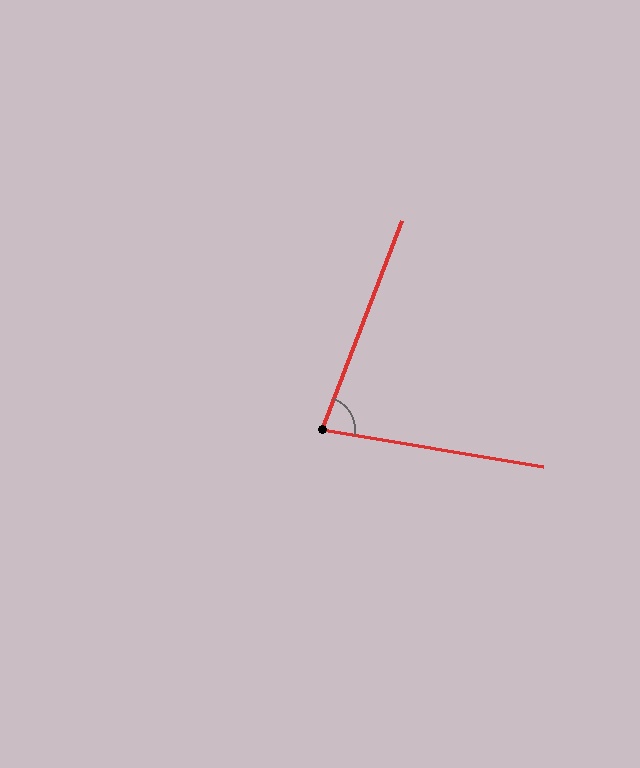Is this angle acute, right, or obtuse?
It is acute.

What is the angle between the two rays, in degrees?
Approximately 79 degrees.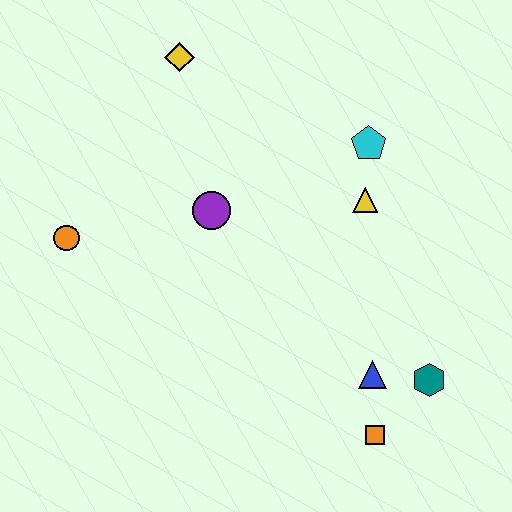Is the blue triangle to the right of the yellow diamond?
Yes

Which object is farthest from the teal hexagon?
The yellow diamond is farthest from the teal hexagon.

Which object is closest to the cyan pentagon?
The yellow triangle is closest to the cyan pentagon.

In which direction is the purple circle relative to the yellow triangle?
The purple circle is to the left of the yellow triangle.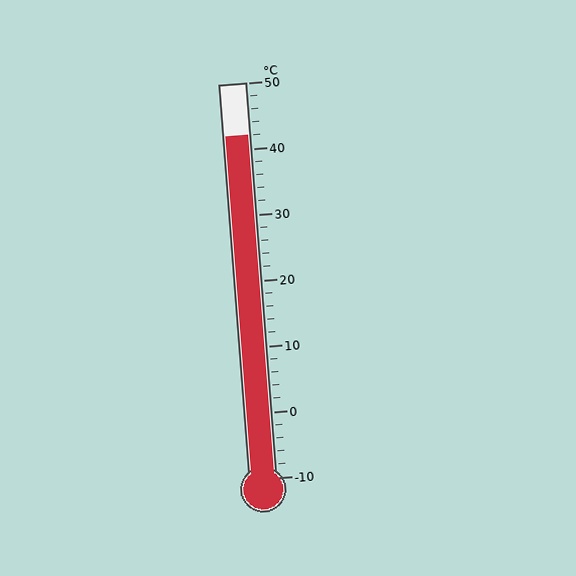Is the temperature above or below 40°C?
The temperature is above 40°C.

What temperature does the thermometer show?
The thermometer shows approximately 42°C.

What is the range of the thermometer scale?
The thermometer scale ranges from -10°C to 50°C.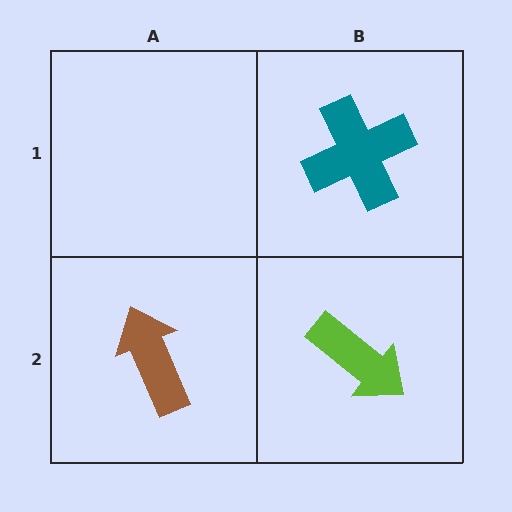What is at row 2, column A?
A brown arrow.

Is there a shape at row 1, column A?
No, that cell is empty.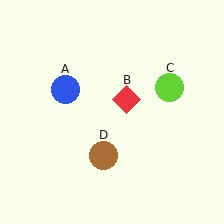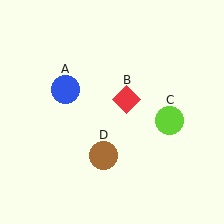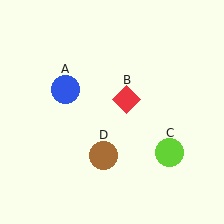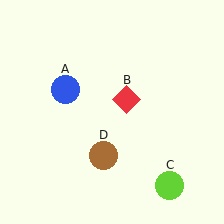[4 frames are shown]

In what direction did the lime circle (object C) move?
The lime circle (object C) moved down.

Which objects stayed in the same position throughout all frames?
Blue circle (object A) and red diamond (object B) and brown circle (object D) remained stationary.